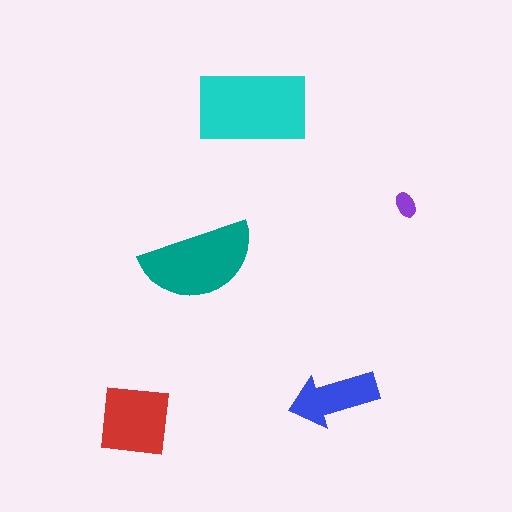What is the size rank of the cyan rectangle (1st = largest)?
1st.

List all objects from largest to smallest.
The cyan rectangle, the teal semicircle, the red square, the blue arrow, the purple ellipse.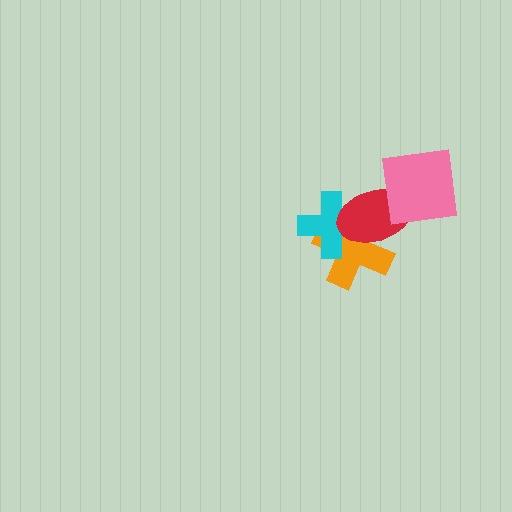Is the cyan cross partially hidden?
Yes, it is partially covered by another shape.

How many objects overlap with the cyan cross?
2 objects overlap with the cyan cross.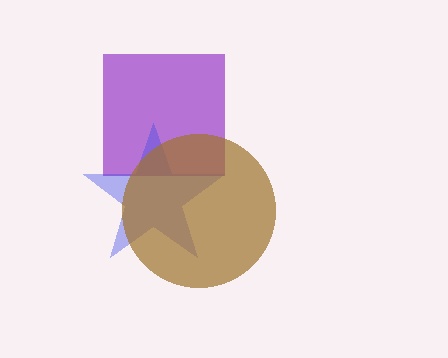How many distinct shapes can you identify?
There are 3 distinct shapes: a purple square, a blue star, a brown circle.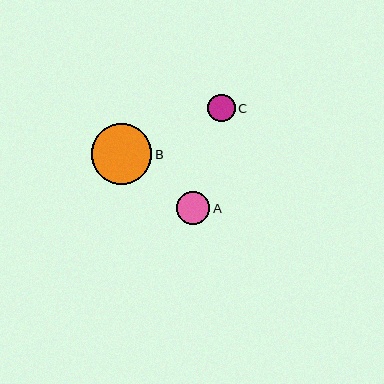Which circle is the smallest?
Circle C is the smallest with a size of approximately 28 pixels.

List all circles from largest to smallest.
From largest to smallest: B, A, C.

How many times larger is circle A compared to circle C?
Circle A is approximately 1.2 times the size of circle C.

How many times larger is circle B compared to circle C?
Circle B is approximately 2.2 times the size of circle C.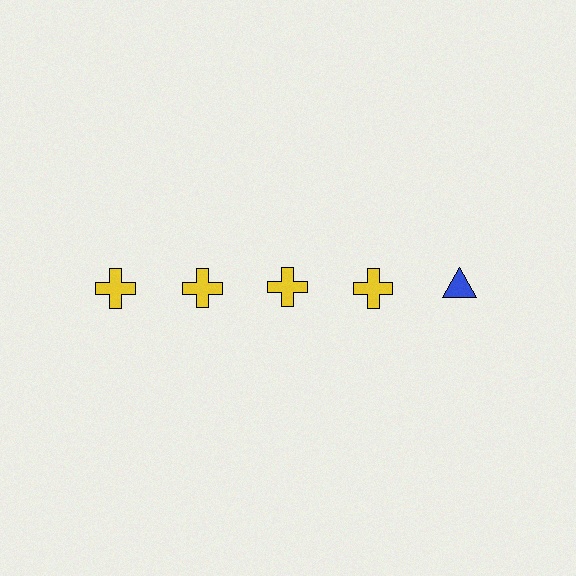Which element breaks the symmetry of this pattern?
The blue triangle in the top row, rightmost column breaks the symmetry. All other shapes are yellow crosses.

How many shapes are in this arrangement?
There are 5 shapes arranged in a grid pattern.